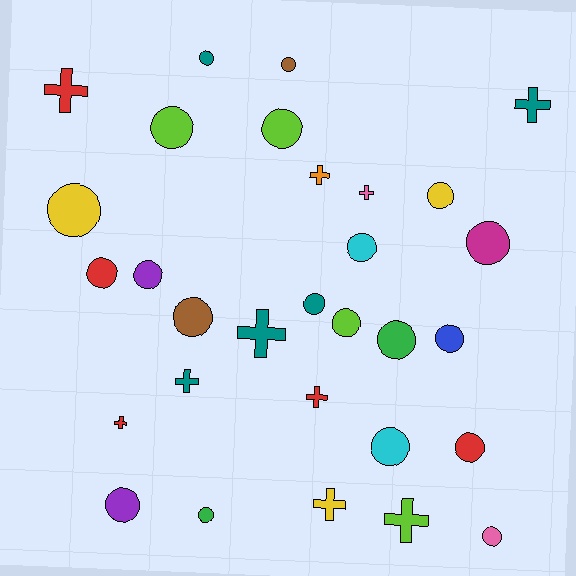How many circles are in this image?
There are 20 circles.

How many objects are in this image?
There are 30 objects.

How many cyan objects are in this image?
There are 2 cyan objects.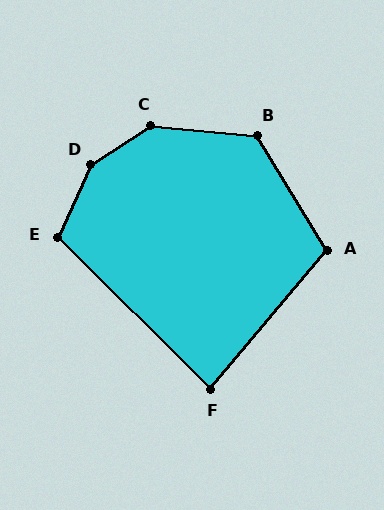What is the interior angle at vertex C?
Approximately 141 degrees (obtuse).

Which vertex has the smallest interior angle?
F, at approximately 85 degrees.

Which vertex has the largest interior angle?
D, at approximately 148 degrees.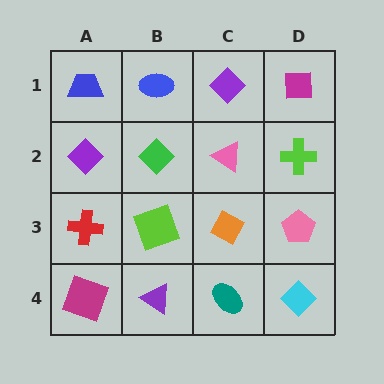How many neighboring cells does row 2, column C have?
4.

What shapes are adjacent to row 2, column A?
A blue trapezoid (row 1, column A), a red cross (row 3, column A), a green diamond (row 2, column B).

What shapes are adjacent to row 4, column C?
An orange diamond (row 3, column C), a purple triangle (row 4, column B), a cyan diamond (row 4, column D).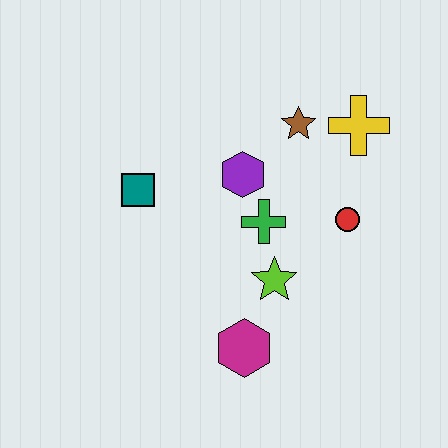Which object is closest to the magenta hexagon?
The lime star is closest to the magenta hexagon.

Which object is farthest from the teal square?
The yellow cross is farthest from the teal square.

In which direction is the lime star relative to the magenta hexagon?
The lime star is above the magenta hexagon.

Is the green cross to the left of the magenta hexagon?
No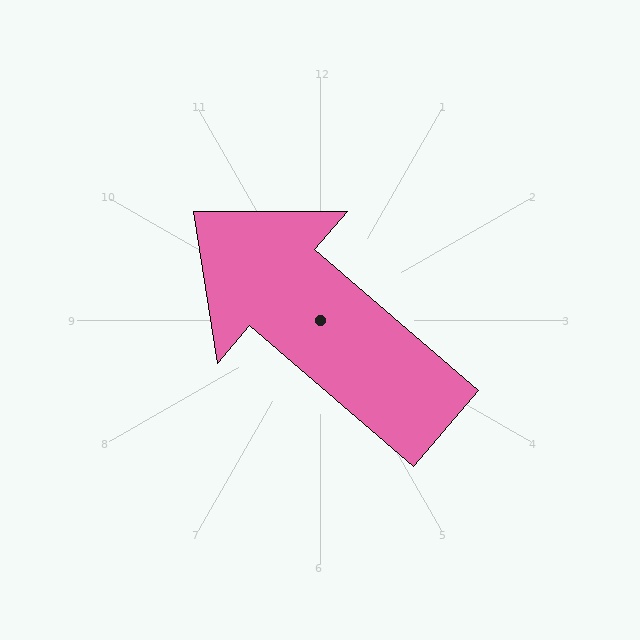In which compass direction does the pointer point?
Northwest.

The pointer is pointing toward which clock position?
Roughly 10 o'clock.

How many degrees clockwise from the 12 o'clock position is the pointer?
Approximately 311 degrees.